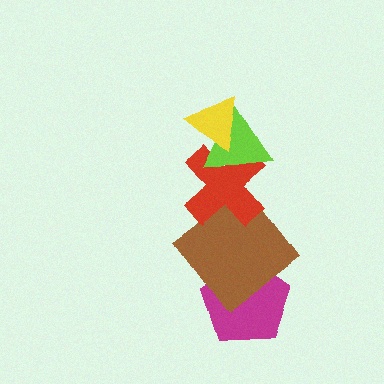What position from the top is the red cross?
The red cross is 3rd from the top.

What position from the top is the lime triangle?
The lime triangle is 2nd from the top.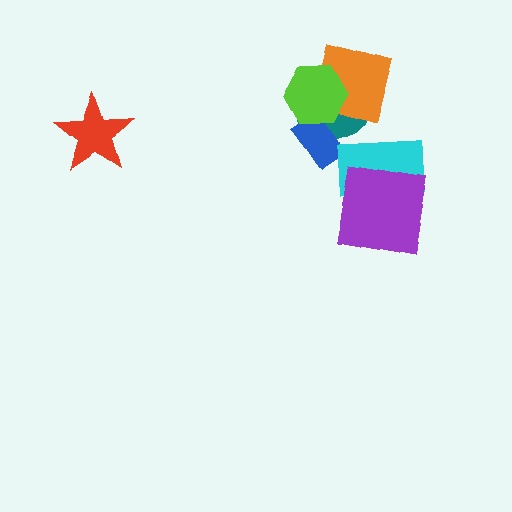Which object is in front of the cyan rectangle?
The purple square is in front of the cyan rectangle.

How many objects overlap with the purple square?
1 object overlaps with the purple square.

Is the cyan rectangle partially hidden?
Yes, it is partially covered by another shape.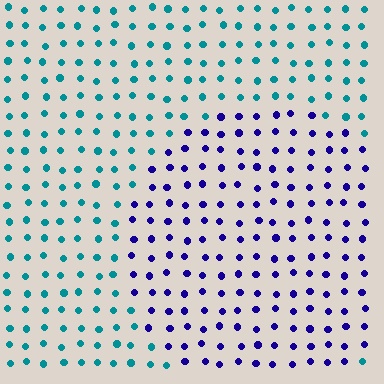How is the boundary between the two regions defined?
The boundary is defined purely by a slight shift in hue (about 66 degrees). Spacing, size, and orientation are identical on both sides.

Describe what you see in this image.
The image is filled with small teal elements in a uniform arrangement. A circle-shaped region is visible where the elements are tinted to a slightly different hue, forming a subtle color boundary.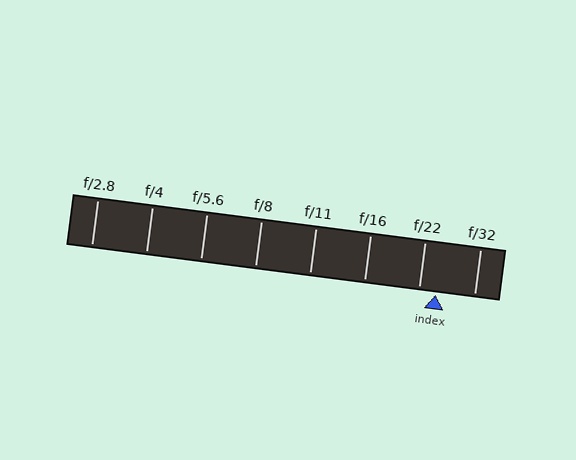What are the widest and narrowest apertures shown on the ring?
The widest aperture shown is f/2.8 and the narrowest is f/32.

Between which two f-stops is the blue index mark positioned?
The index mark is between f/22 and f/32.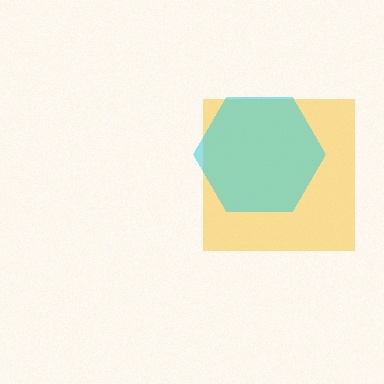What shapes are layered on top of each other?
The layered shapes are: a yellow square, a cyan hexagon.